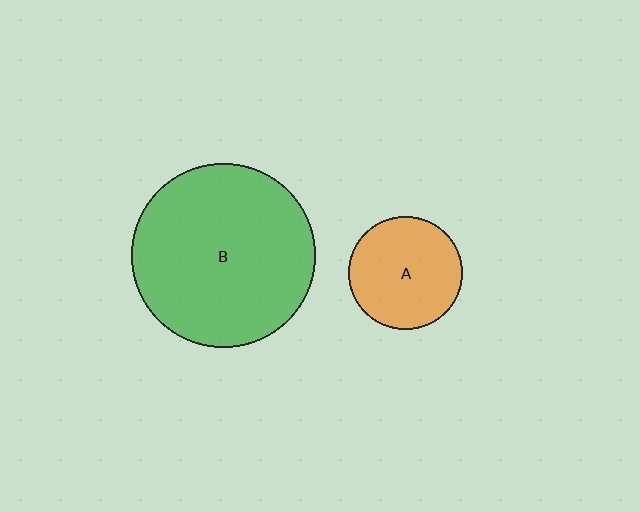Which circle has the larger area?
Circle B (green).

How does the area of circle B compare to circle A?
Approximately 2.6 times.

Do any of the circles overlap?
No, none of the circles overlap.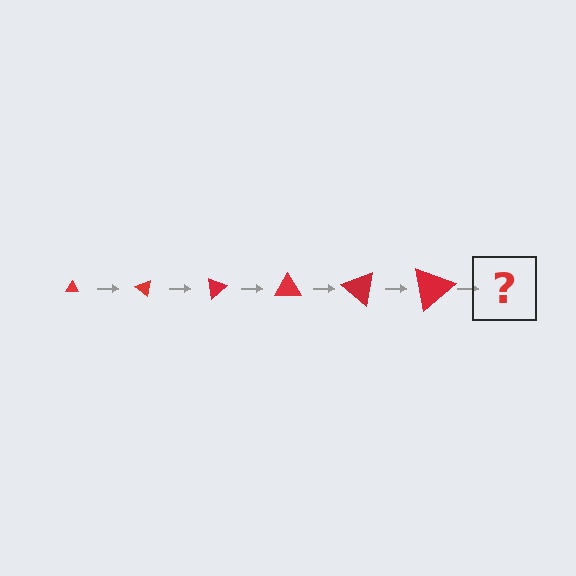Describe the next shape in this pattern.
It should be a triangle, larger than the previous one and rotated 240 degrees from the start.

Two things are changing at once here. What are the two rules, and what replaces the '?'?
The two rules are that the triangle grows larger each step and it rotates 40 degrees each step. The '?' should be a triangle, larger than the previous one and rotated 240 degrees from the start.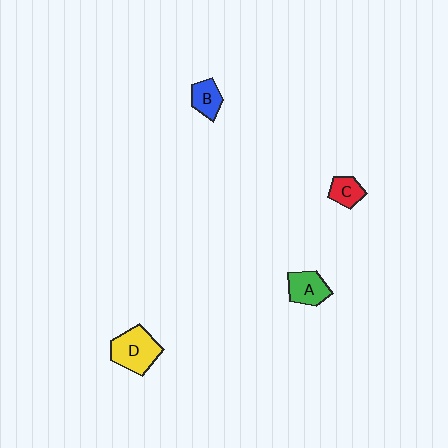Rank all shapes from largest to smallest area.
From largest to smallest: D (yellow), A (green), B (blue), C (red).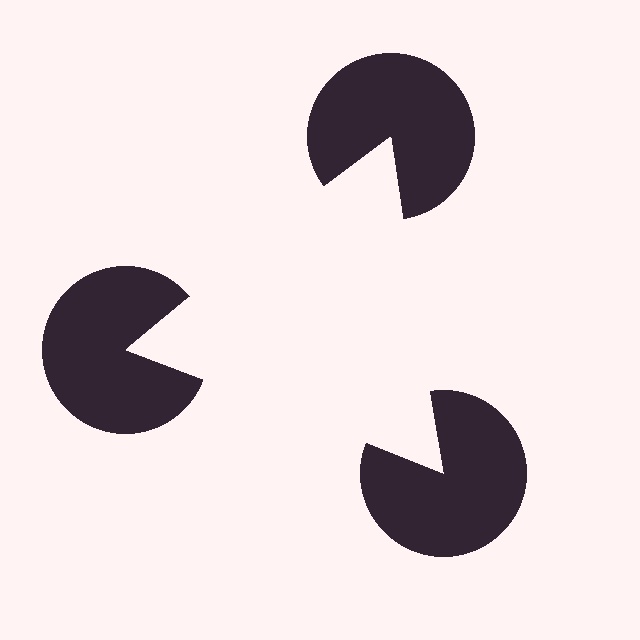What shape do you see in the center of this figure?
An illusory triangle — its edges are inferred from the aligned wedge cuts in the pac-man discs, not physically drawn.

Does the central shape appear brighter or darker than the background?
It typically appears slightly brighter than the background, even though no actual brightness change is drawn.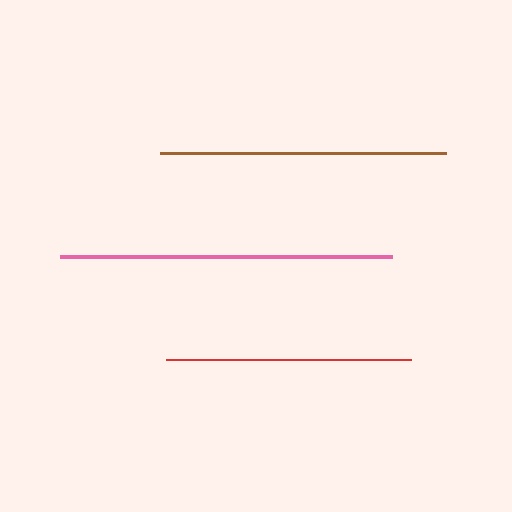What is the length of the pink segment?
The pink segment is approximately 332 pixels long.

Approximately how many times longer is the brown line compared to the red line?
The brown line is approximately 1.2 times the length of the red line.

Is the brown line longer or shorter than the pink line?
The pink line is longer than the brown line.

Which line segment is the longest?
The pink line is the longest at approximately 332 pixels.